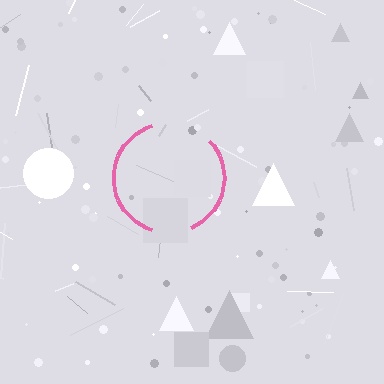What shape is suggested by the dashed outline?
The dashed outline suggests a circle.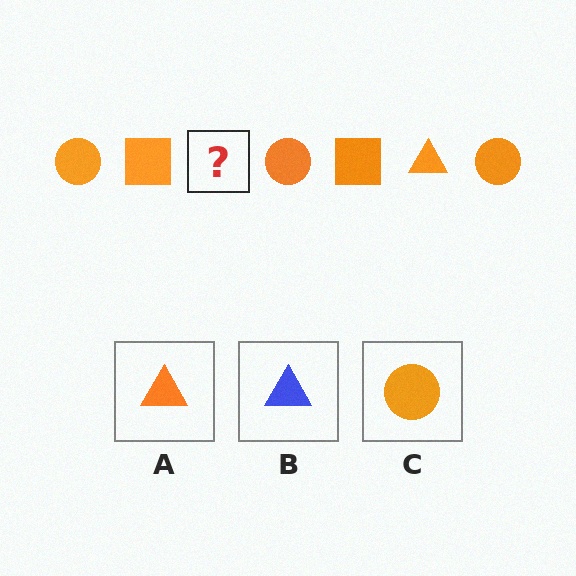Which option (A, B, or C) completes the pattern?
A.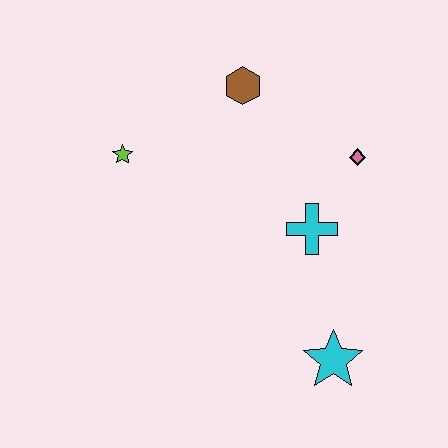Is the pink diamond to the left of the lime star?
No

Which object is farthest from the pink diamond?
The lime star is farthest from the pink diamond.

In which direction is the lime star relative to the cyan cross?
The lime star is to the left of the cyan cross.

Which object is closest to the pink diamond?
The cyan cross is closest to the pink diamond.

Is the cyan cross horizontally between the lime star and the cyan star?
Yes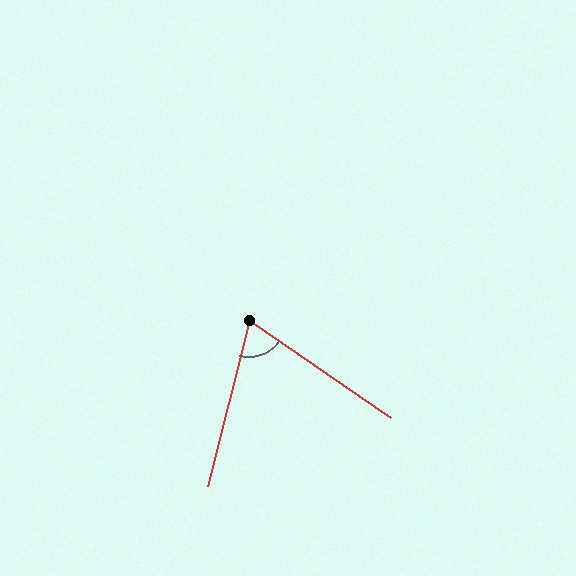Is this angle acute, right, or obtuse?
It is acute.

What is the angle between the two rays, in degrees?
Approximately 70 degrees.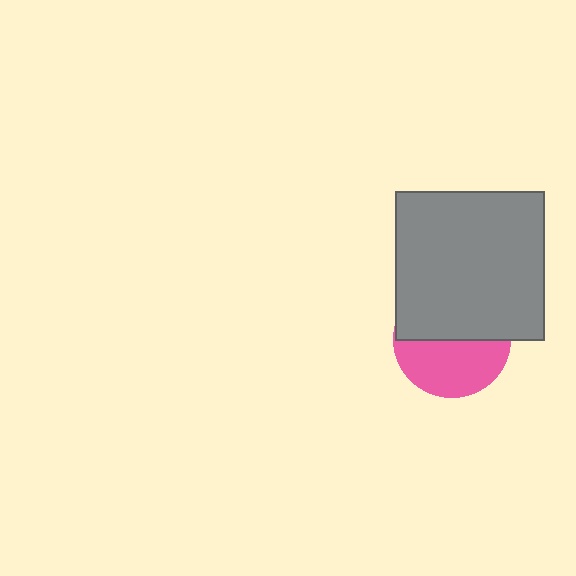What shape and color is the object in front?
The object in front is a gray square.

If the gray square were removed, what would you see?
You would see the complete pink circle.